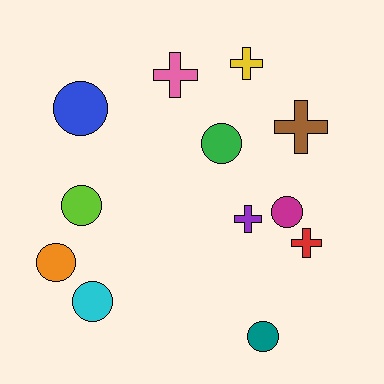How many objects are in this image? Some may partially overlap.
There are 12 objects.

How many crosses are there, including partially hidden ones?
There are 5 crosses.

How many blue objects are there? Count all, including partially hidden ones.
There is 1 blue object.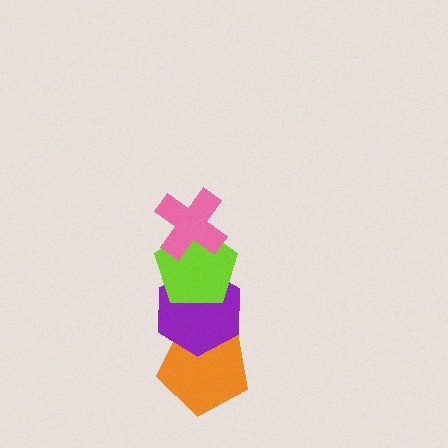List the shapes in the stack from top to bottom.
From top to bottom: the pink cross, the lime pentagon, the purple hexagon, the orange pentagon.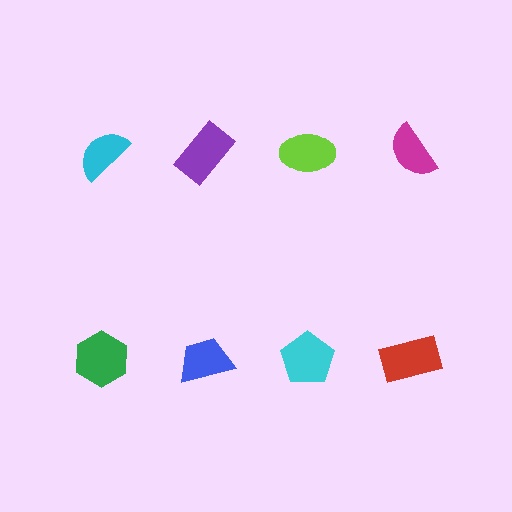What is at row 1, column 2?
A purple rectangle.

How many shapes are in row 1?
4 shapes.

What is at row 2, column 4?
A red rectangle.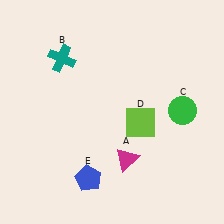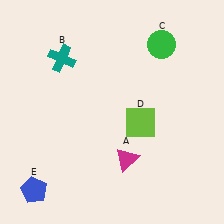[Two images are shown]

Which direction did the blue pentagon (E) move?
The blue pentagon (E) moved left.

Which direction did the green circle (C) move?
The green circle (C) moved up.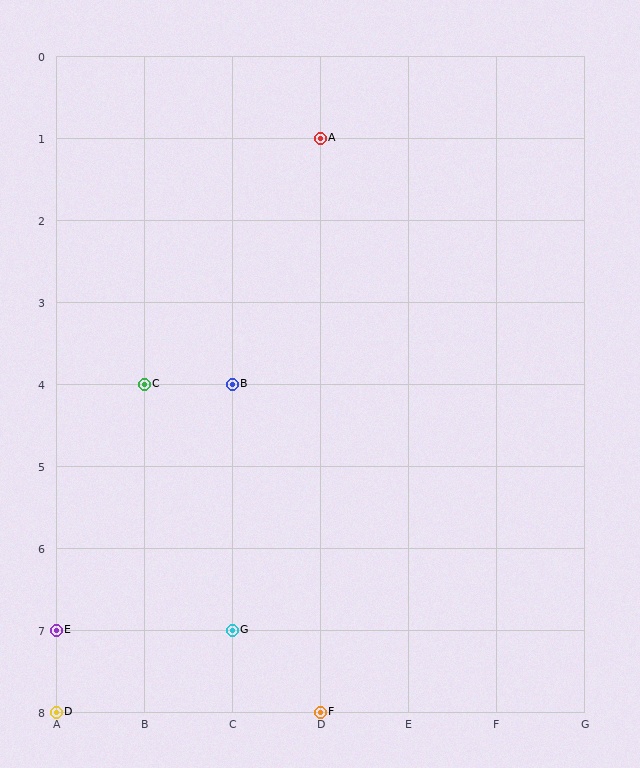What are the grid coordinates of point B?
Point B is at grid coordinates (C, 4).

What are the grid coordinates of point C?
Point C is at grid coordinates (B, 4).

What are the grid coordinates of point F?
Point F is at grid coordinates (D, 8).